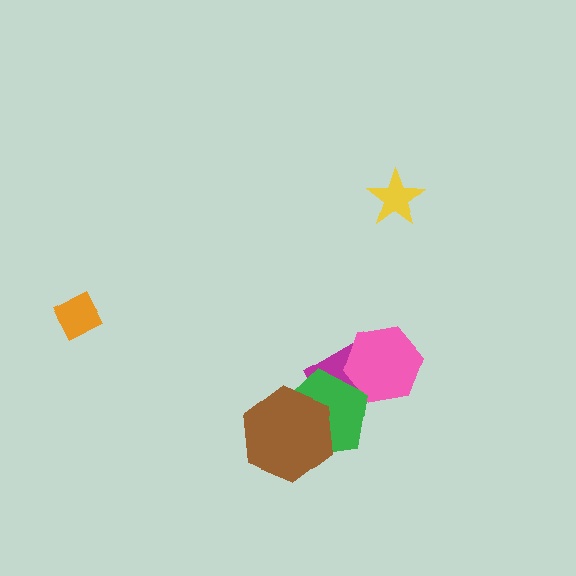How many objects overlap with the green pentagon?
3 objects overlap with the green pentagon.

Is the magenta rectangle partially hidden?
Yes, it is partially covered by another shape.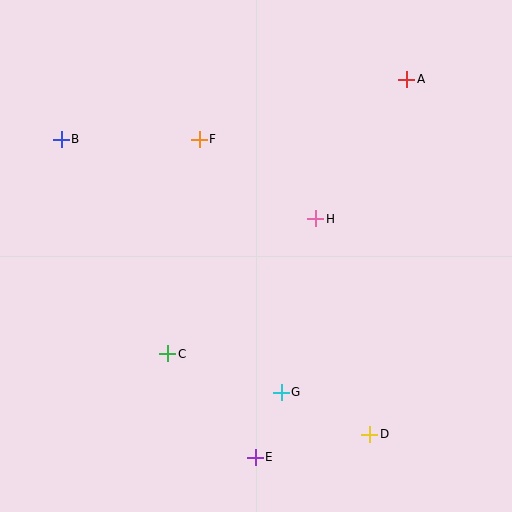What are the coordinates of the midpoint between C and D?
The midpoint between C and D is at (269, 394).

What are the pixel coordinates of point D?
Point D is at (370, 434).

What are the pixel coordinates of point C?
Point C is at (168, 354).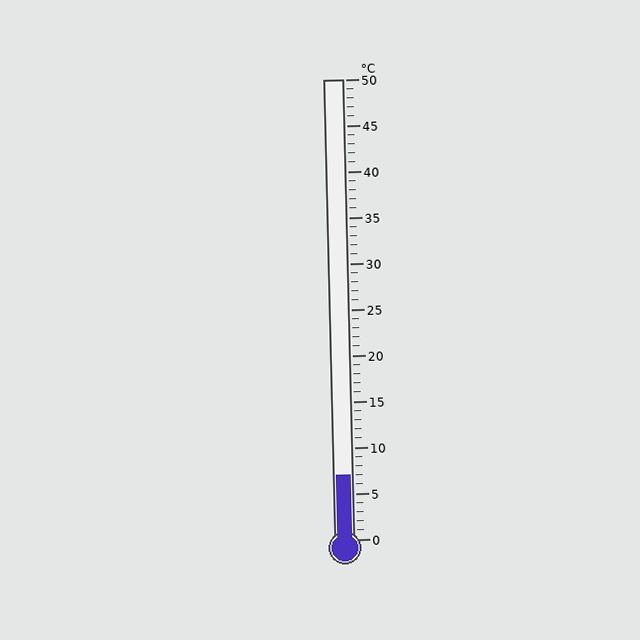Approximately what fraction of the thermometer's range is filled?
The thermometer is filled to approximately 15% of its range.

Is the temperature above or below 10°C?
The temperature is below 10°C.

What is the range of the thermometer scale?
The thermometer scale ranges from 0°C to 50°C.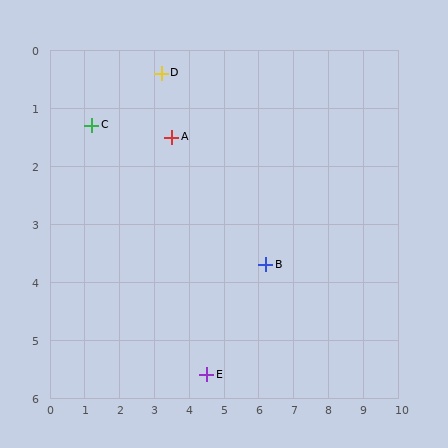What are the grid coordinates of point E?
Point E is at approximately (4.5, 5.6).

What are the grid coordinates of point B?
Point B is at approximately (6.2, 3.7).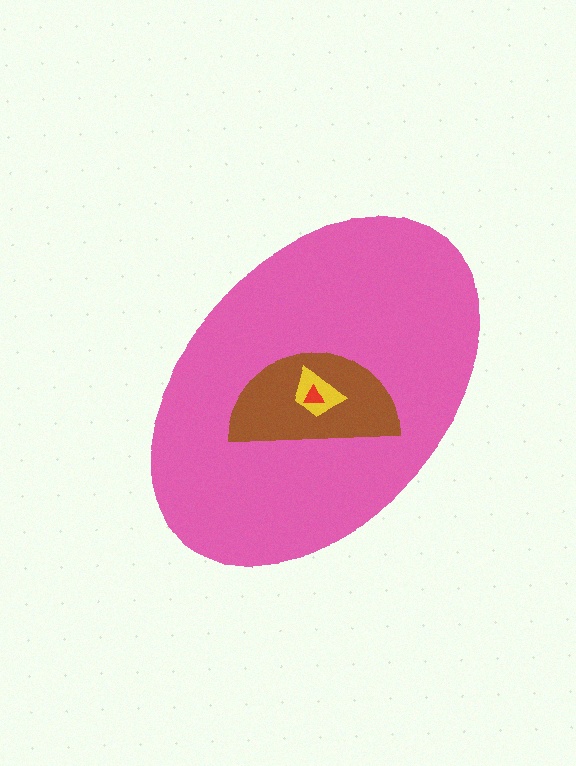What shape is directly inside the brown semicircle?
The yellow trapezoid.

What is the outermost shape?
The pink ellipse.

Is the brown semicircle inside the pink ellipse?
Yes.